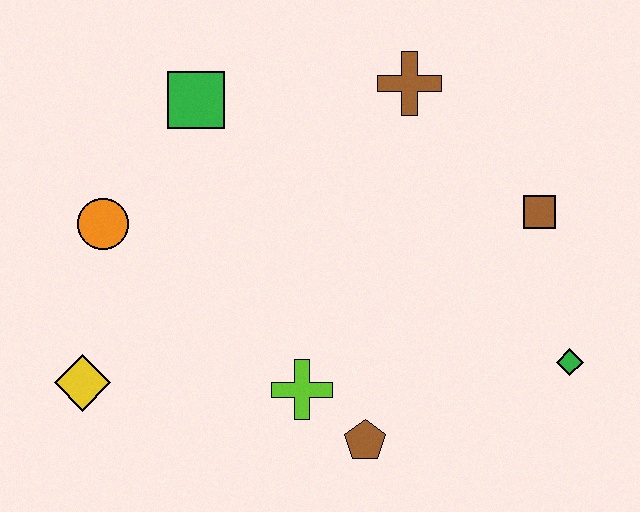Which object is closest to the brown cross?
The brown square is closest to the brown cross.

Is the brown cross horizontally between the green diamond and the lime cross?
Yes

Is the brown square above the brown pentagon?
Yes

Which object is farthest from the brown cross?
The yellow diamond is farthest from the brown cross.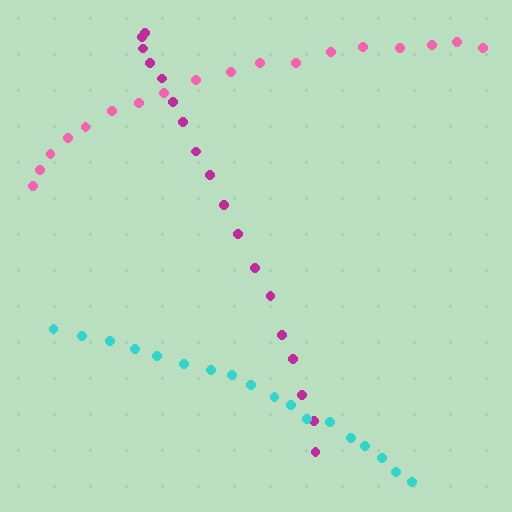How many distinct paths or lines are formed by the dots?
There are 3 distinct paths.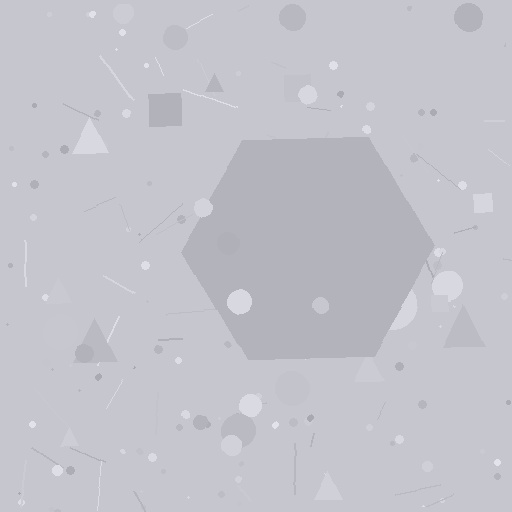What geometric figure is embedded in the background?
A hexagon is embedded in the background.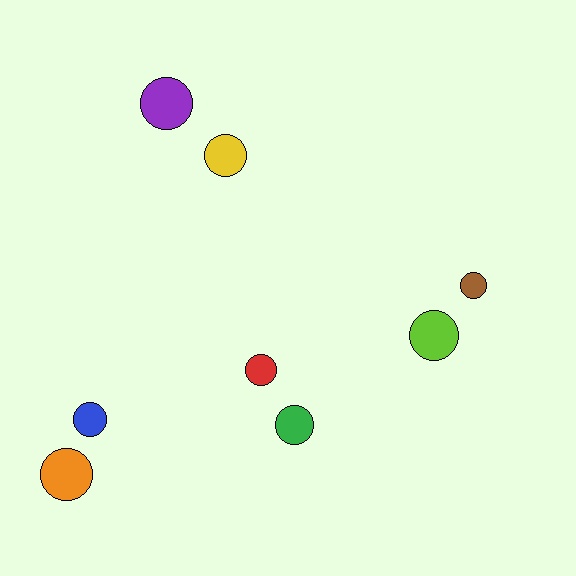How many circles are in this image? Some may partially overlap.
There are 8 circles.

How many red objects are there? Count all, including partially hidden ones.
There is 1 red object.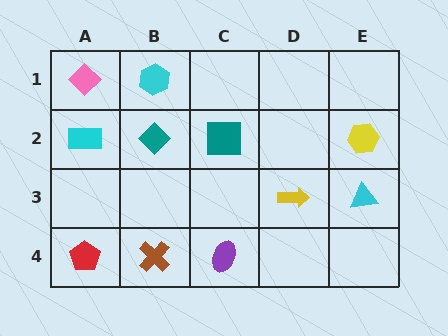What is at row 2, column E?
A yellow hexagon.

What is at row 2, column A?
A cyan rectangle.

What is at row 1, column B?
A cyan hexagon.